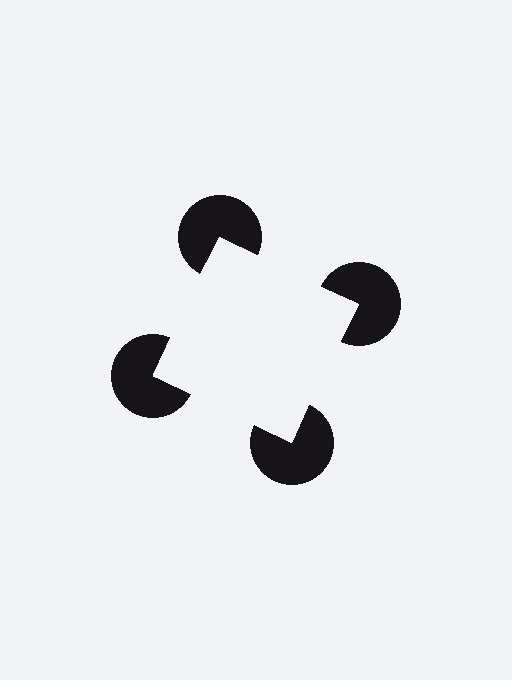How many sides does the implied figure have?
4 sides.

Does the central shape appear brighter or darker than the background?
It typically appears slightly brighter than the background, even though no actual brightness change is drawn.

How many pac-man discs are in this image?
There are 4 — one at each vertex of the illusory square.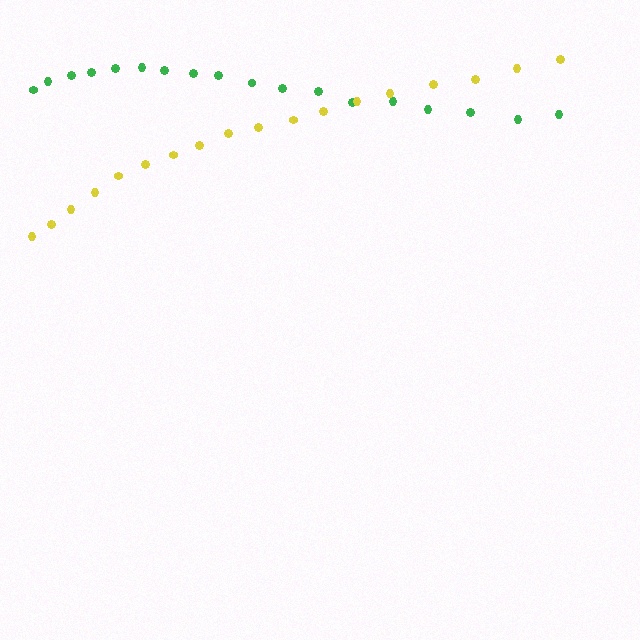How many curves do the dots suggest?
There are 2 distinct paths.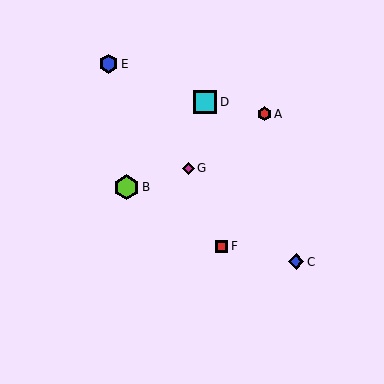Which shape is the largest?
The lime hexagon (labeled B) is the largest.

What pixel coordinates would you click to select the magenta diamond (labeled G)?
Click at (188, 168) to select the magenta diamond G.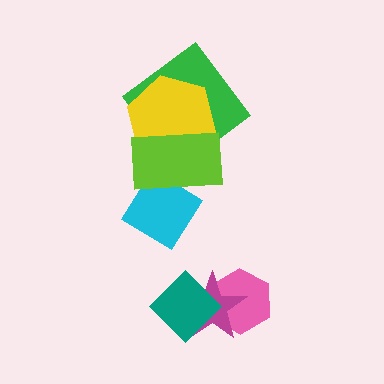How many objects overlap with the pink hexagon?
2 objects overlap with the pink hexagon.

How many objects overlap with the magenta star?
2 objects overlap with the magenta star.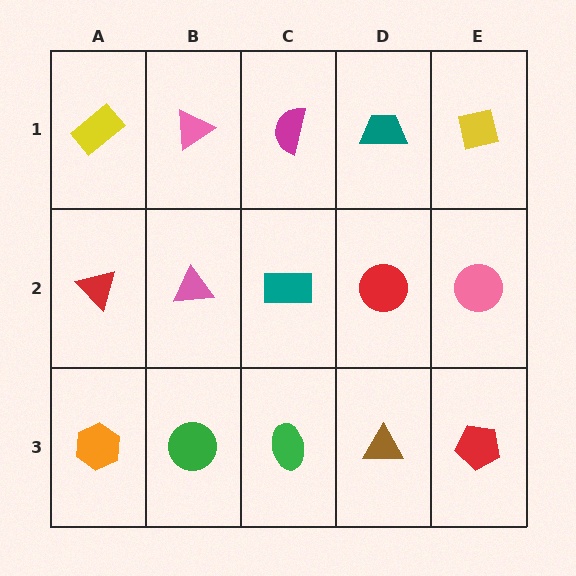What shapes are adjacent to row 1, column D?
A red circle (row 2, column D), a magenta semicircle (row 1, column C), a yellow square (row 1, column E).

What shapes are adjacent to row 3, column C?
A teal rectangle (row 2, column C), a green circle (row 3, column B), a brown triangle (row 3, column D).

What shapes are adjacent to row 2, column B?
A pink triangle (row 1, column B), a green circle (row 3, column B), a red triangle (row 2, column A), a teal rectangle (row 2, column C).